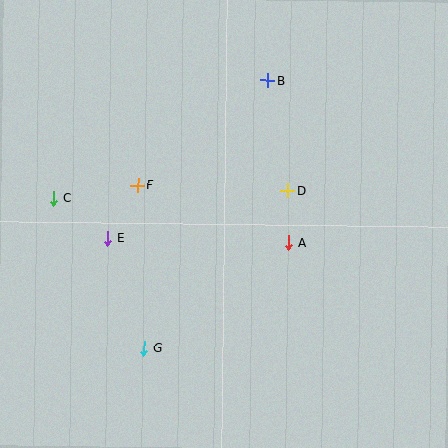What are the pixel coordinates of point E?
Point E is at (107, 238).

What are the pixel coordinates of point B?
Point B is at (268, 80).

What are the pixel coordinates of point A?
Point A is at (289, 243).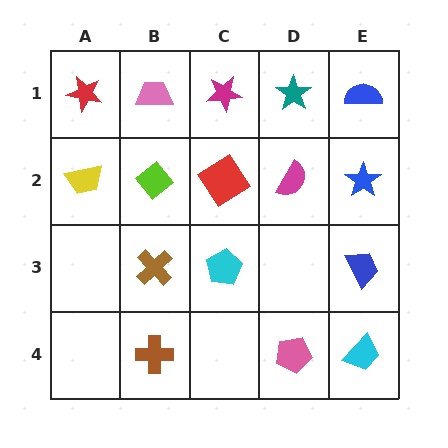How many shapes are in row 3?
3 shapes.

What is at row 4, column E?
A cyan trapezoid.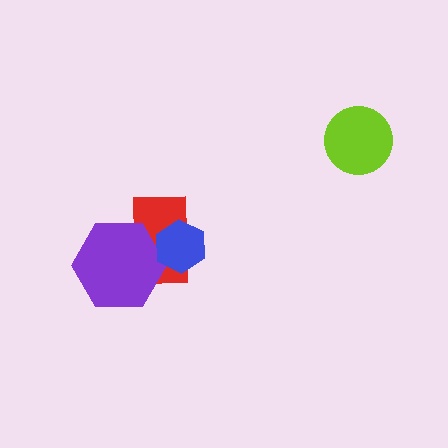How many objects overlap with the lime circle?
0 objects overlap with the lime circle.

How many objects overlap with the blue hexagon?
2 objects overlap with the blue hexagon.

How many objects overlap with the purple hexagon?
2 objects overlap with the purple hexagon.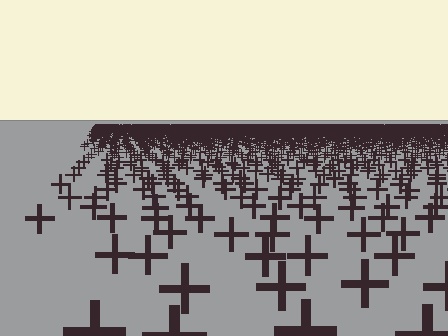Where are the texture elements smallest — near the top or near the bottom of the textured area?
Near the top.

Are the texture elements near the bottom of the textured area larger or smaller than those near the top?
Larger. Near the bottom, elements are closer to the viewer and appear at a bigger on-screen size.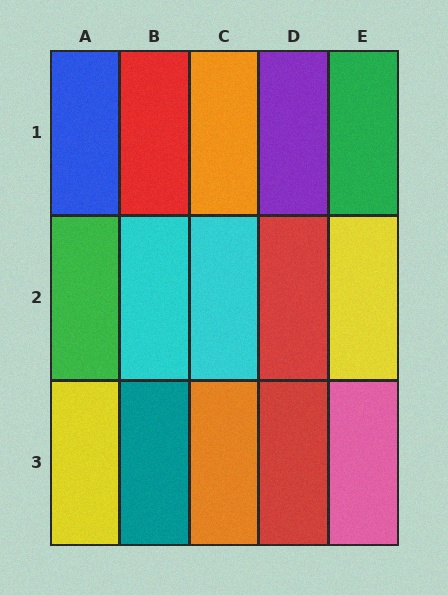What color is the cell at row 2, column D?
Red.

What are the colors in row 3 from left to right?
Yellow, teal, orange, red, pink.